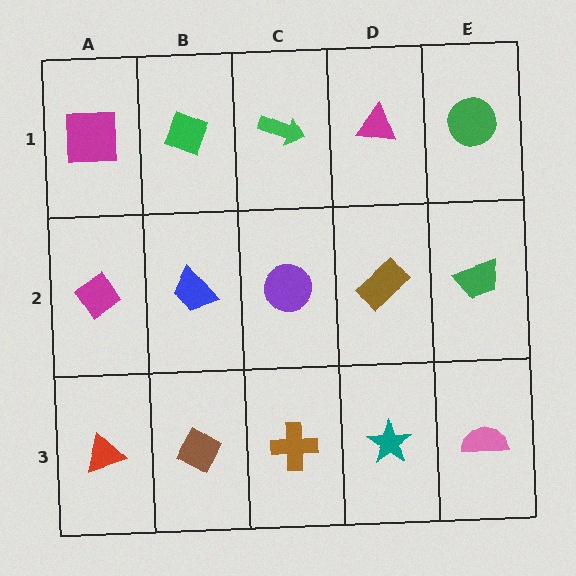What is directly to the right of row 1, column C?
A magenta triangle.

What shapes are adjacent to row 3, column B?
A blue trapezoid (row 2, column B), a red triangle (row 3, column A), a brown cross (row 3, column C).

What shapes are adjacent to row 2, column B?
A green diamond (row 1, column B), a brown diamond (row 3, column B), a magenta diamond (row 2, column A), a purple circle (row 2, column C).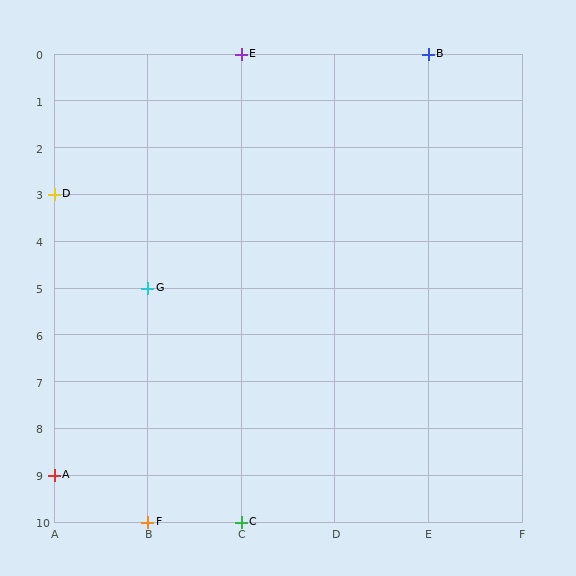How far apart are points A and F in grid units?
Points A and F are 1 column and 1 row apart (about 1.4 grid units diagonally).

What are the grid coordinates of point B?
Point B is at grid coordinates (E, 0).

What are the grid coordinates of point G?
Point G is at grid coordinates (B, 5).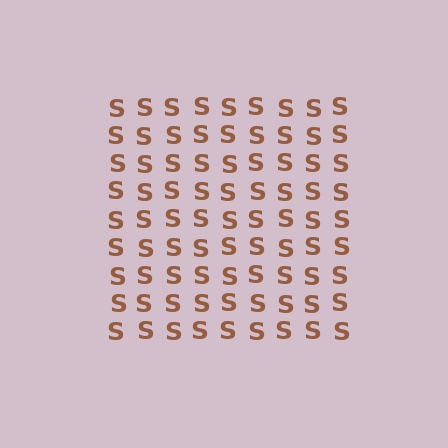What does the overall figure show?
The overall figure shows a square.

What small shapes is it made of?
It is made of small letter S's.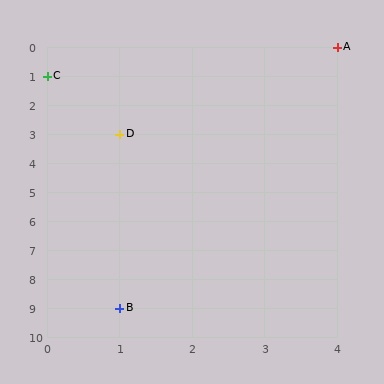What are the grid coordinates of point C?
Point C is at grid coordinates (0, 1).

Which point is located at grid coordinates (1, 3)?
Point D is at (1, 3).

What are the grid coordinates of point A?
Point A is at grid coordinates (4, 0).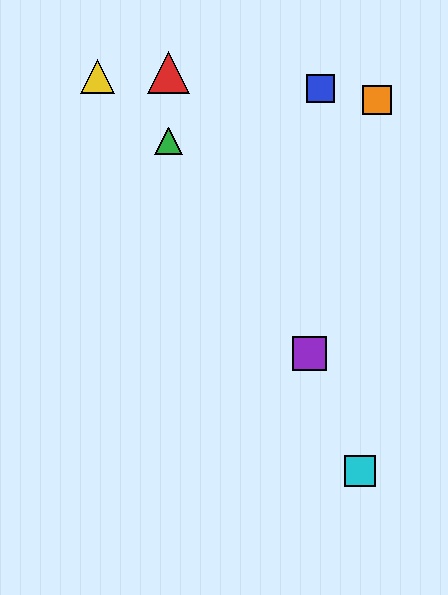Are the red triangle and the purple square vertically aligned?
No, the red triangle is at x≈168 and the purple square is at x≈310.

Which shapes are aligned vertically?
The red triangle, the green triangle are aligned vertically.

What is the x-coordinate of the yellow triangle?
The yellow triangle is at x≈98.